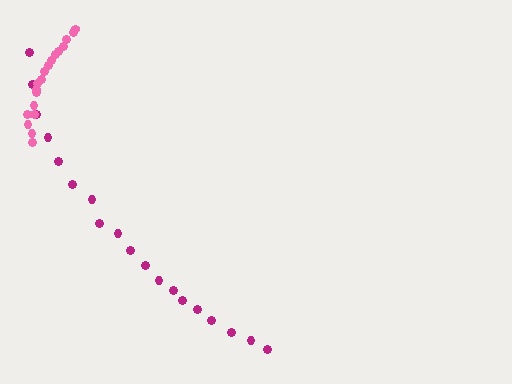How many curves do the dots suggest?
There are 2 distinct paths.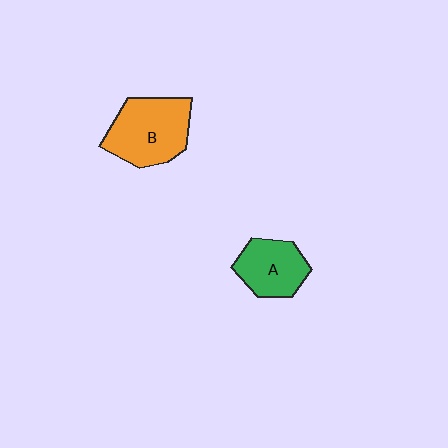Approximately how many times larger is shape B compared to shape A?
Approximately 1.4 times.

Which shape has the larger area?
Shape B (orange).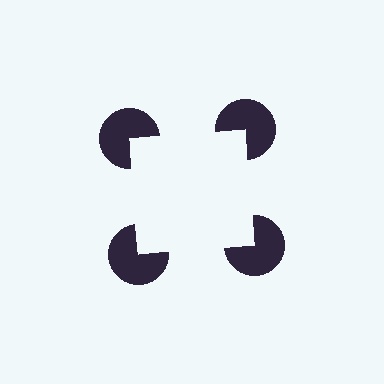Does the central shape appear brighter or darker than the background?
It typically appears slightly brighter than the background, even though no actual brightness change is drawn.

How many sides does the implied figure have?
4 sides.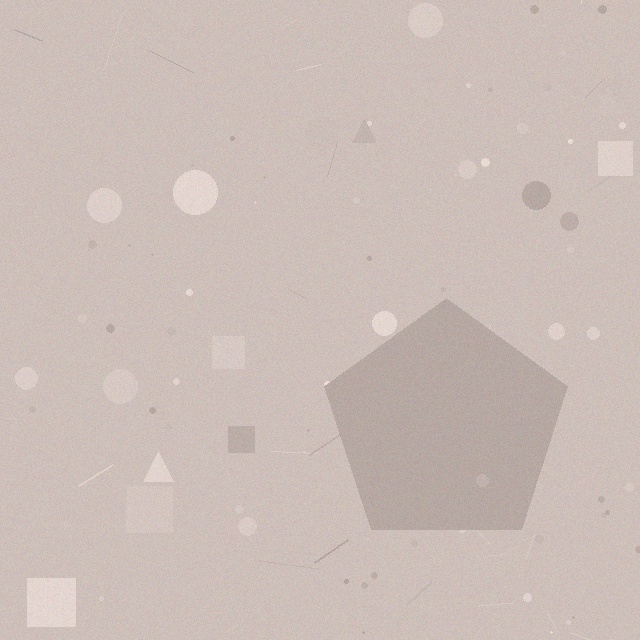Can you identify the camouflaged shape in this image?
The camouflaged shape is a pentagon.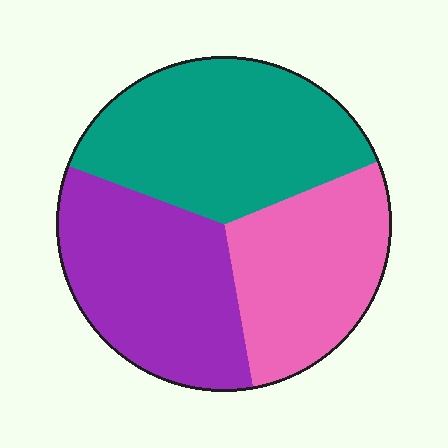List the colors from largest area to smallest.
From largest to smallest: teal, purple, pink.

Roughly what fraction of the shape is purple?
Purple covers about 35% of the shape.